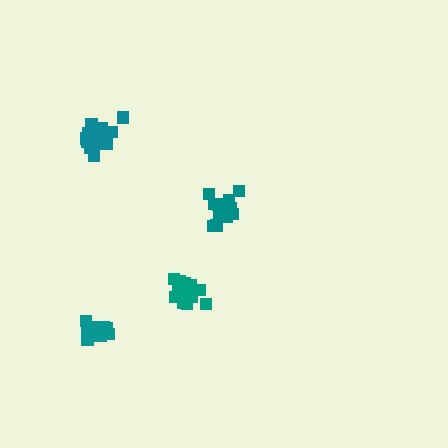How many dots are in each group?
Group 1: 15 dots, Group 2: 16 dots, Group 3: 16 dots, Group 4: 18 dots (65 total).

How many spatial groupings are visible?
There are 4 spatial groupings.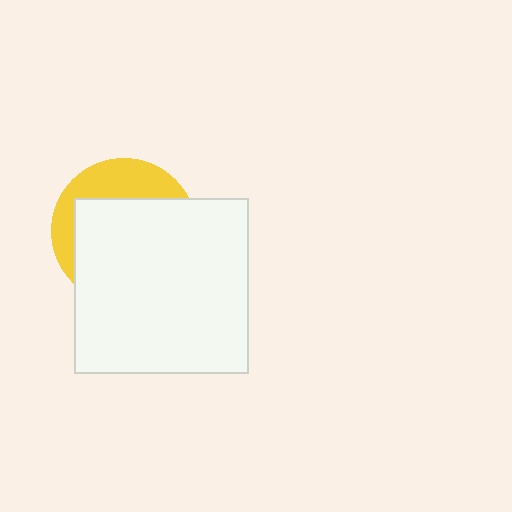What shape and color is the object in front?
The object in front is a white square.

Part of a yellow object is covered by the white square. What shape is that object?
It is a circle.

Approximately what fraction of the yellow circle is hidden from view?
Roughly 69% of the yellow circle is hidden behind the white square.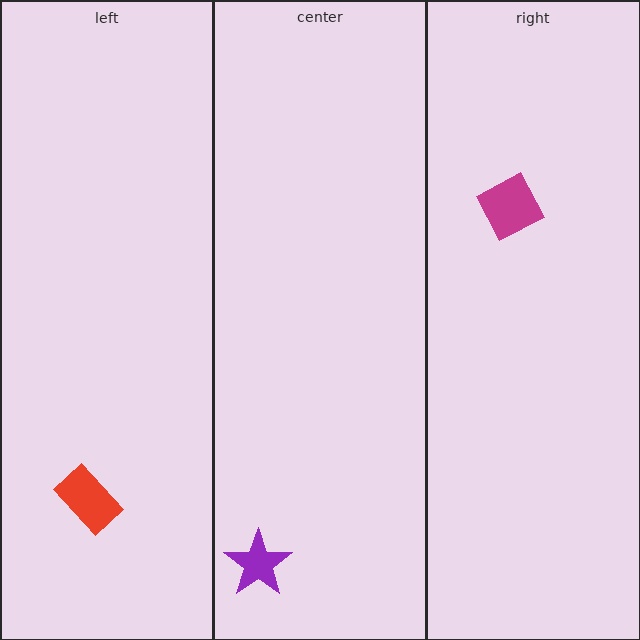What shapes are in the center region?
The purple star.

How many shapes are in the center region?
1.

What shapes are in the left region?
The red rectangle.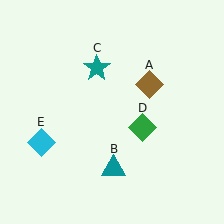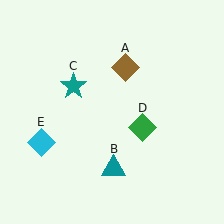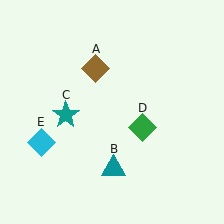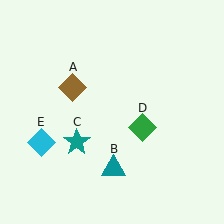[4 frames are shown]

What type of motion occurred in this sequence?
The brown diamond (object A), teal star (object C) rotated counterclockwise around the center of the scene.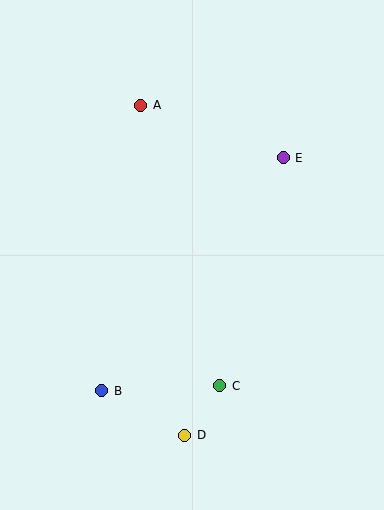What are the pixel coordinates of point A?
Point A is at (141, 105).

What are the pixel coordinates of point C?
Point C is at (220, 386).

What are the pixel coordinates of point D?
Point D is at (185, 435).